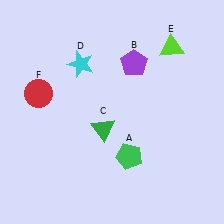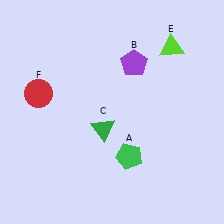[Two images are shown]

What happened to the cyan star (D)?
The cyan star (D) was removed in Image 2. It was in the top-left area of Image 1.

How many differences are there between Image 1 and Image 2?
There is 1 difference between the two images.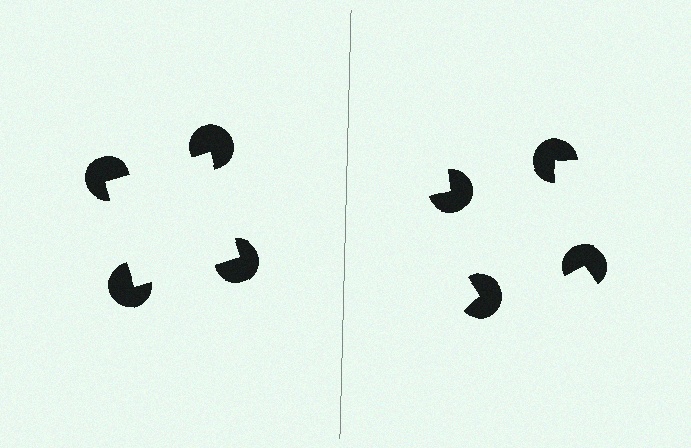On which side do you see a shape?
An illusory square appears on the left side. On the right side the wedge cuts are rotated, so no coherent shape forms.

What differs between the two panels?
The pac-man discs are positioned identically on both sides; only the wedge orientations differ. On the left they align to a square; on the right they are misaligned.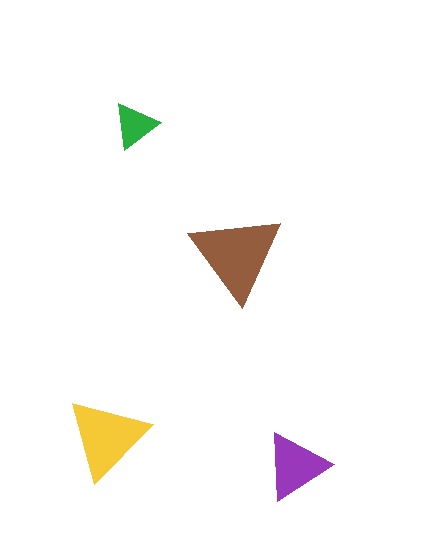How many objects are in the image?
There are 4 objects in the image.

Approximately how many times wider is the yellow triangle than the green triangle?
About 2 times wider.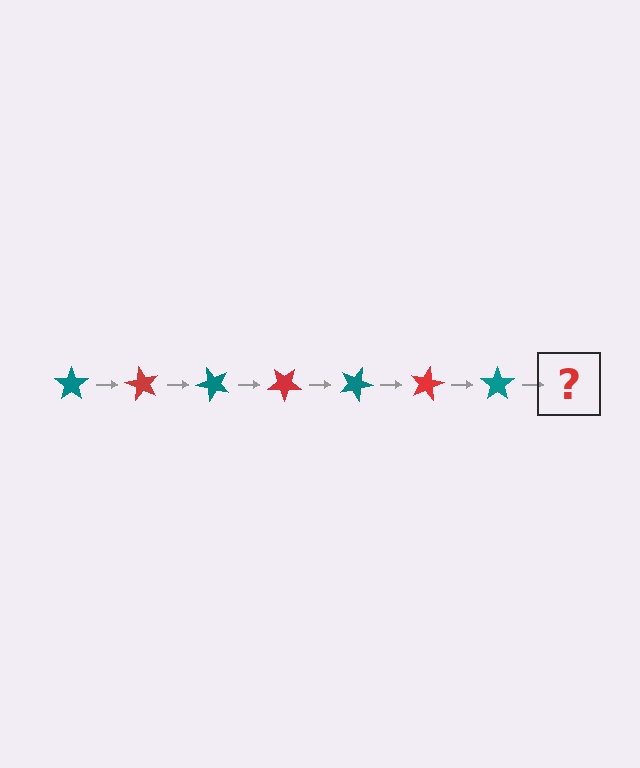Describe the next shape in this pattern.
It should be a red star, rotated 420 degrees from the start.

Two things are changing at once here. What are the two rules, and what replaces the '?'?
The two rules are that it rotates 60 degrees each step and the color cycles through teal and red. The '?' should be a red star, rotated 420 degrees from the start.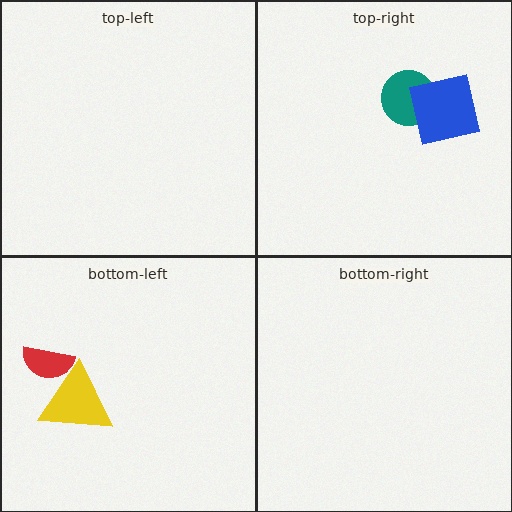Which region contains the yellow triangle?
The bottom-left region.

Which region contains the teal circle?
The top-right region.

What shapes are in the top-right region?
The teal circle, the blue square.